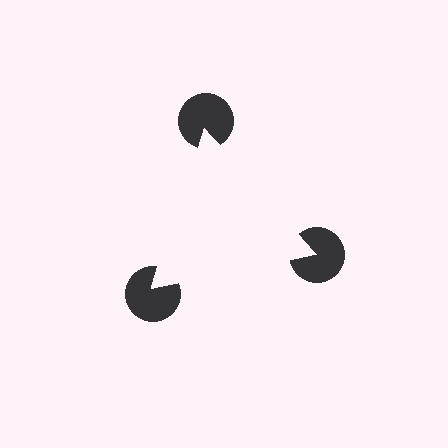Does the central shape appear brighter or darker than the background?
It typically appears slightly brighter than the background, even though no actual brightness change is drawn.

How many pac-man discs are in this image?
There are 3 — one at each vertex of the illusory triangle.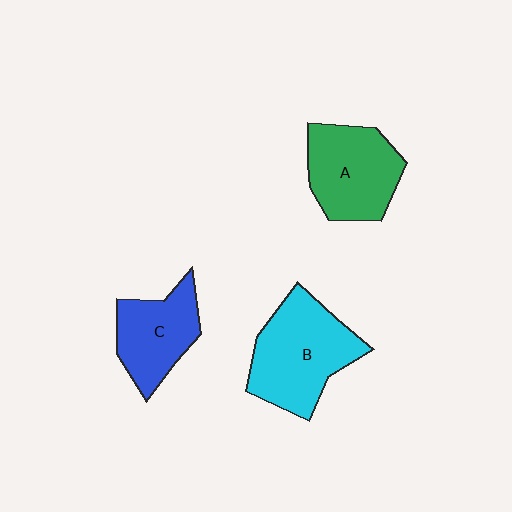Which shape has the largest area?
Shape B (cyan).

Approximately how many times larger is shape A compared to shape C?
Approximately 1.2 times.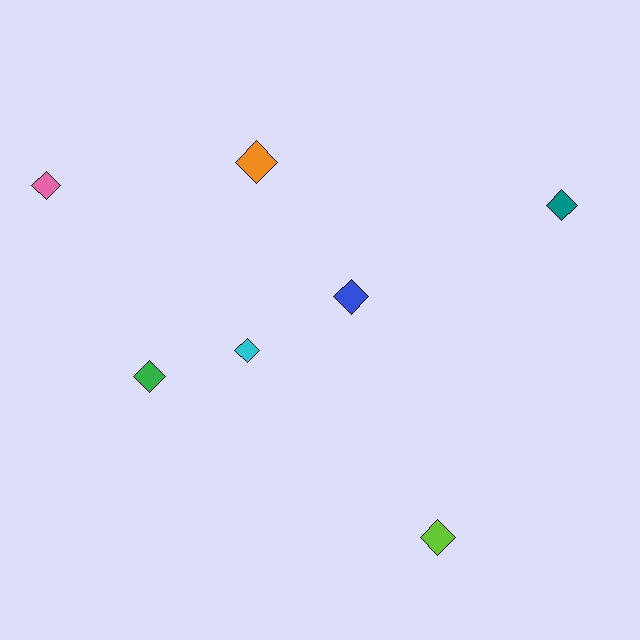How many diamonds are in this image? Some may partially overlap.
There are 7 diamonds.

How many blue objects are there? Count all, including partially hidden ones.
There is 1 blue object.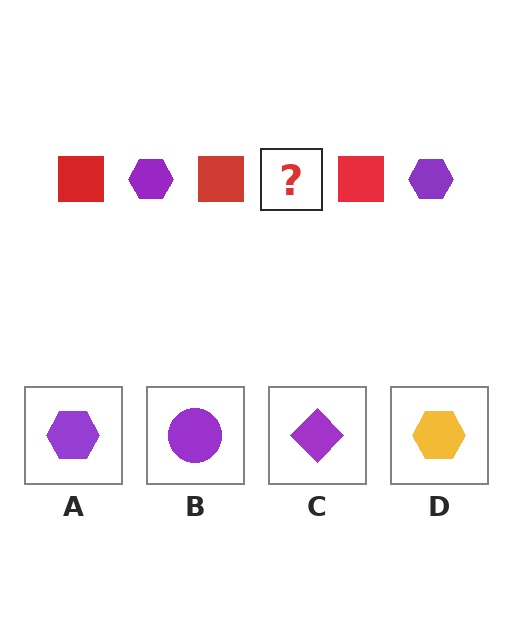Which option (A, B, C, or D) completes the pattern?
A.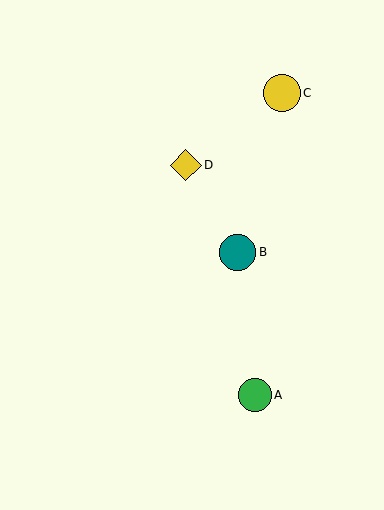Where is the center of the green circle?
The center of the green circle is at (255, 395).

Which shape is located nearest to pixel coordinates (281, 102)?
The yellow circle (labeled C) at (282, 93) is nearest to that location.